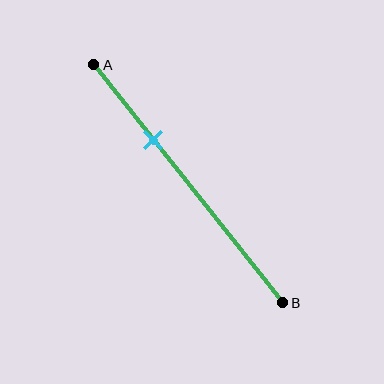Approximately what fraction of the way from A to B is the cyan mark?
The cyan mark is approximately 30% of the way from A to B.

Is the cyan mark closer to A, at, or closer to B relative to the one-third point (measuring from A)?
The cyan mark is approximately at the one-third point of segment AB.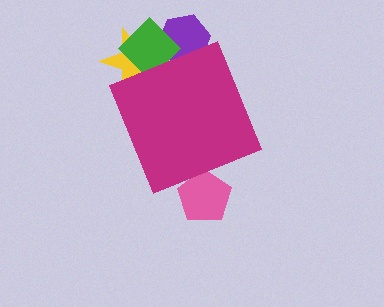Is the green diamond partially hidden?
Yes, the green diamond is partially hidden behind the magenta diamond.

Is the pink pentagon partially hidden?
Yes, the pink pentagon is partially hidden behind the magenta diamond.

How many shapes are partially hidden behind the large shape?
4 shapes are partially hidden.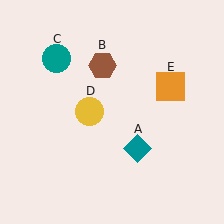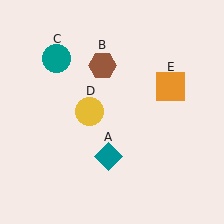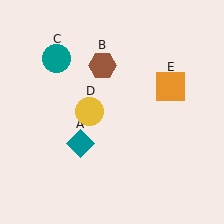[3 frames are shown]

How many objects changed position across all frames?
1 object changed position: teal diamond (object A).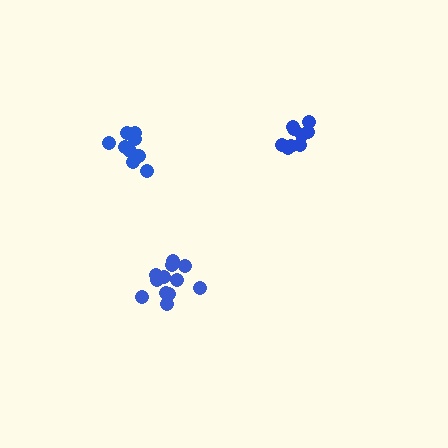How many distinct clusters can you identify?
There are 3 distinct clusters.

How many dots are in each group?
Group 1: 9 dots, Group 2: 11 dots, Group 3: 12 dots (32 total).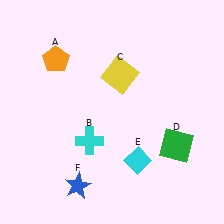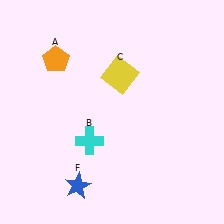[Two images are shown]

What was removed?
The green square (D), the cyan diamond (E) were removed in Image 2.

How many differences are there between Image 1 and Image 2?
There are 2 differences between the two images.